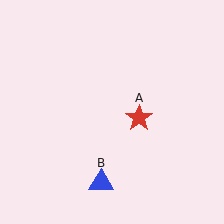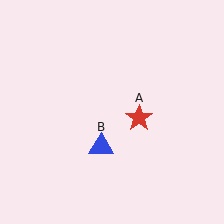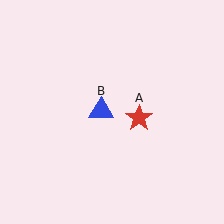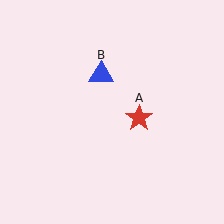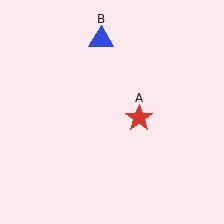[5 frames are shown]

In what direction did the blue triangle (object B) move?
The blue triangle (object B) moved up.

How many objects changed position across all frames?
1 object changed position: blue triangle (object B).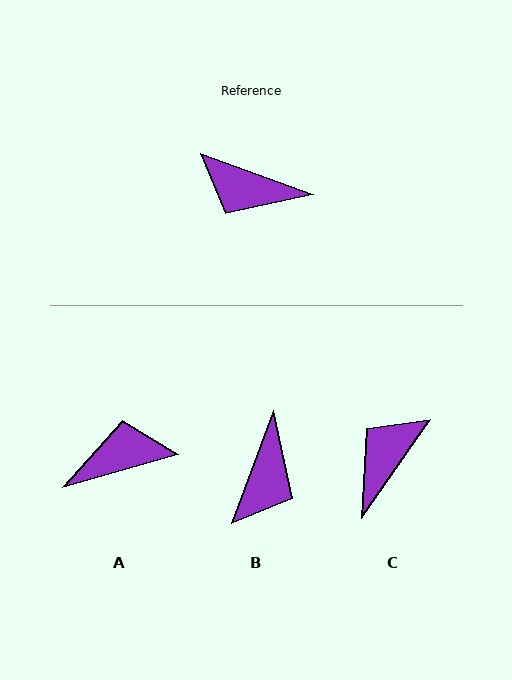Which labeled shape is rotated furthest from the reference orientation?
A, about 144 degrees away.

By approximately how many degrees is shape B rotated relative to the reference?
Approximately 90 degrees counter-clockwise.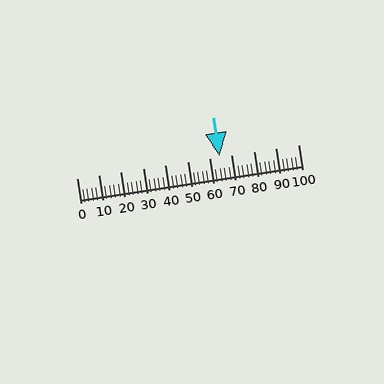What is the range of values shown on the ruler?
The ruler shows values from 0 to 100.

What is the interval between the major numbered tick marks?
The major tick marks are spaced 10 units apart.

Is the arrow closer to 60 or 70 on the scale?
The arrow is closer to 60.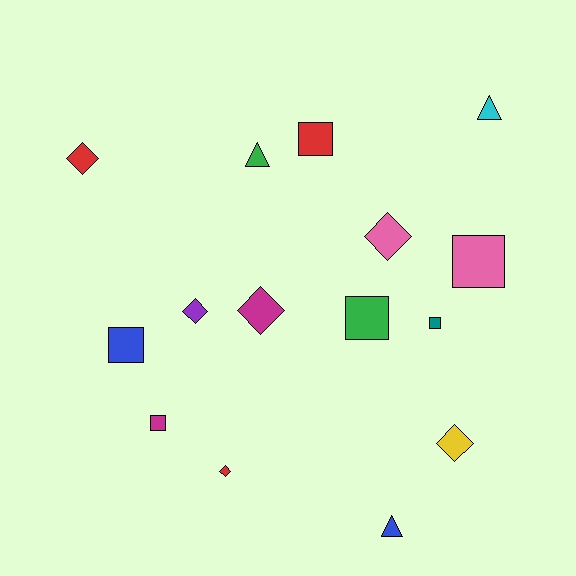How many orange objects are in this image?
There are no orange objects.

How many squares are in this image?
There are 6 squares.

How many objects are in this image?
There are 15 objects.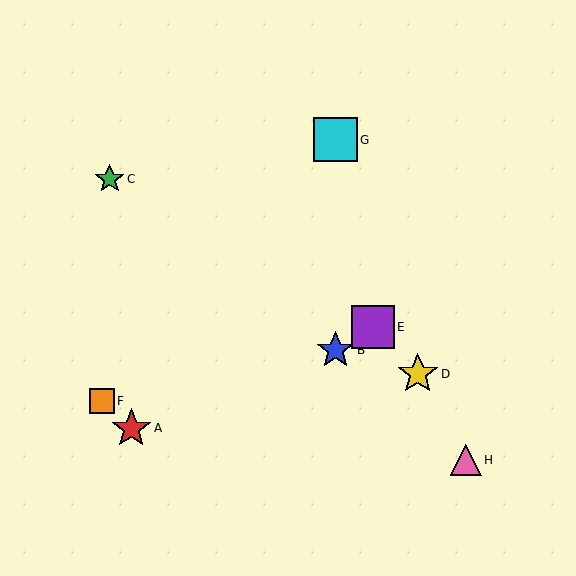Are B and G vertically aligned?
Yes, both are at x≈335.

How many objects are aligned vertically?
2 objects (B, G) are aligned vertically.